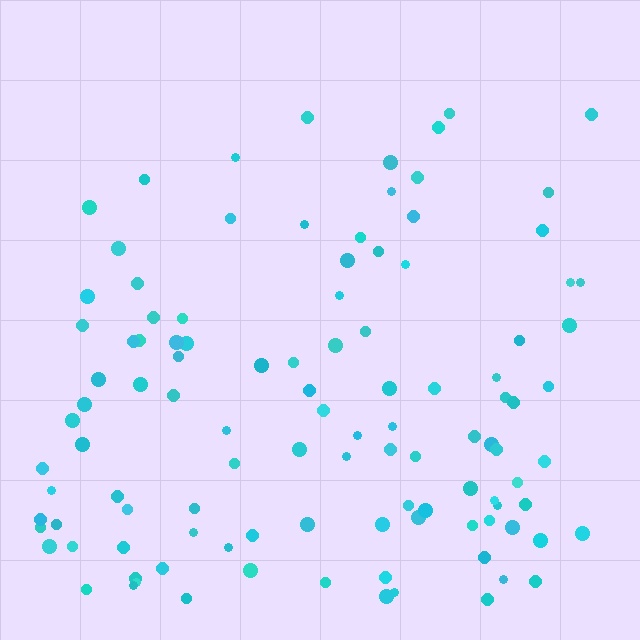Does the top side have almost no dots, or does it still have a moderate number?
Still a moderate number, just noticeably fewer than the bottom.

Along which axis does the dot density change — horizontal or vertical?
Vertical.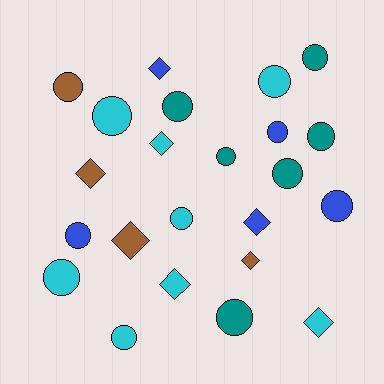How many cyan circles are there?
There are 5 cyan circles.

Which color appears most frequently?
Cyan, with 8 objects.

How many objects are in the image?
There are 23 objects.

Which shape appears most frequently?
Circle, with 15 objects.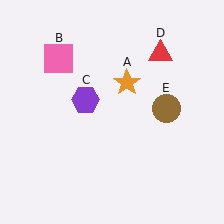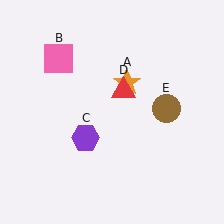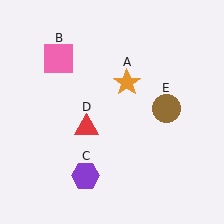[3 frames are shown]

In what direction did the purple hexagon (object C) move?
The purple hexagon (object C) moved down.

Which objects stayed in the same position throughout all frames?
Orange star (object A) and pink square (object B) and brown circle (object E) remained stationary.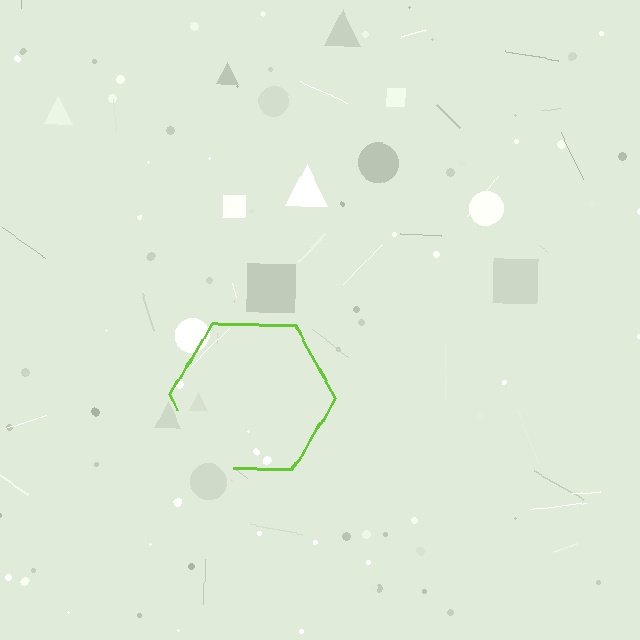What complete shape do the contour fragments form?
The contour fragments form a hexagon.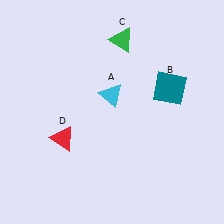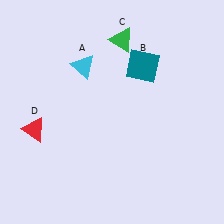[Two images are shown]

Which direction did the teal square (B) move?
The teal square (B) moved left.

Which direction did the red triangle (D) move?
The red triangle (D) moved left.